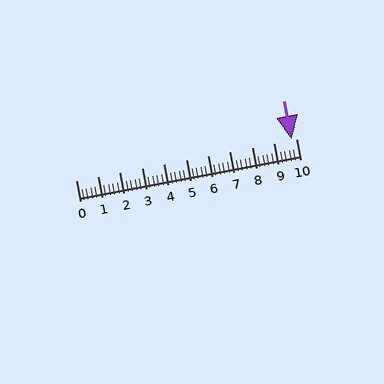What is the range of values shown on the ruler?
The ruler shows values from 0 to 10.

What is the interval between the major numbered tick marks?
The major tick marks are spaced 1 units apart.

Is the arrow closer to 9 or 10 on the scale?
The arrow is closer to 10.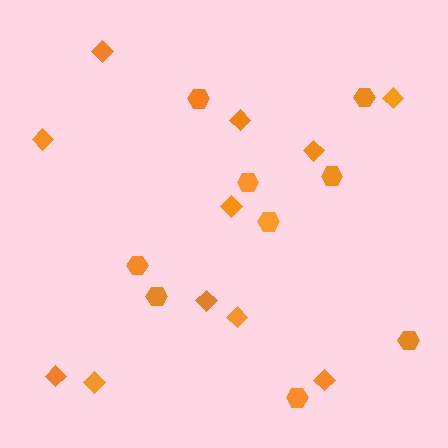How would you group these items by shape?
There are 2 groups: one group of diamonds (11) and one group of hexagons (9).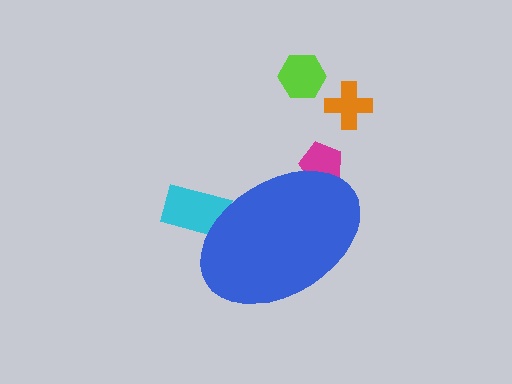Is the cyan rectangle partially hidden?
Yes, the cyan rectangle is partially hidden behind the blue ellipse.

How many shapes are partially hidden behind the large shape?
2 shapes are partially hidden.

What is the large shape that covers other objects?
A blue ellipse.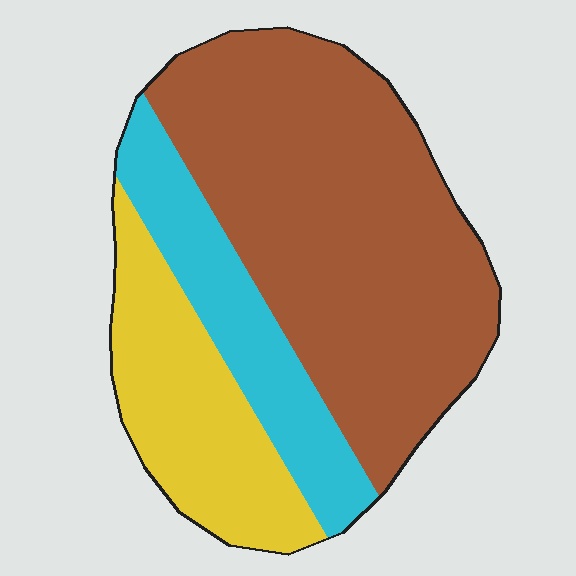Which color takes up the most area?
Brown, at roughly 60%.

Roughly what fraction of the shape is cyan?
Cyan covers around 20% of the shape.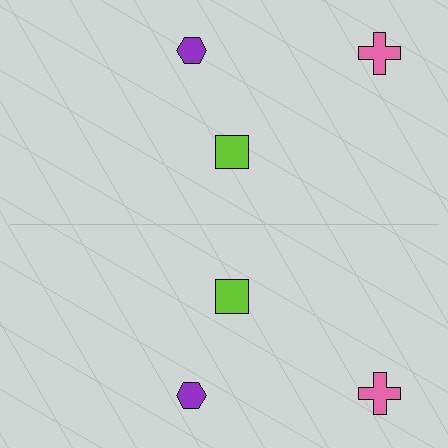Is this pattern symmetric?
Yes, this pattern has bilateral (reflection) symmetry.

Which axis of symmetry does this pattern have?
The pattern has a horizontal axis of symmetry running through the center of the image.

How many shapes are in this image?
There are 6 shapes in this image.